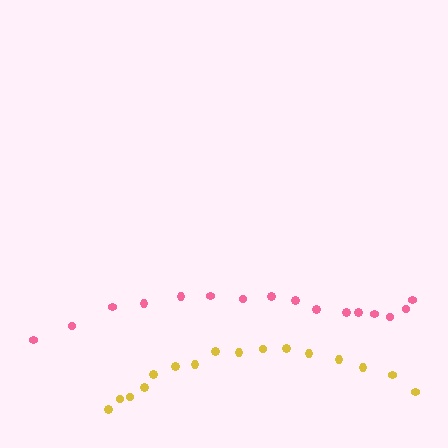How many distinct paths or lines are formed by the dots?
There are 2 distinct paths.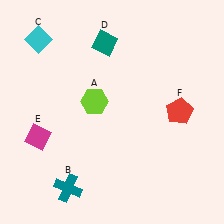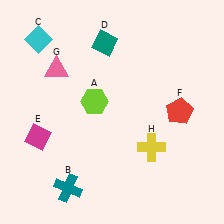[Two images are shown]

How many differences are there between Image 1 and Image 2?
There are 2 differences between the two images.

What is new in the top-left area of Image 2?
A pink triangle (G) was added in the top-left area of Image 2.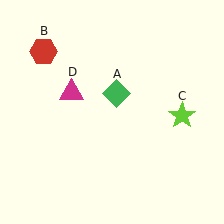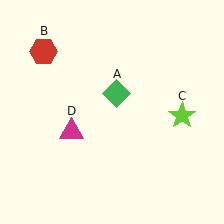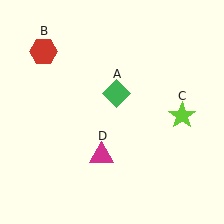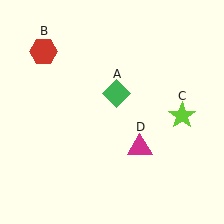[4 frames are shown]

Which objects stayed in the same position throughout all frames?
Green diamond (object A) and red hexagon (object B) and lime star (object C) remained stationary.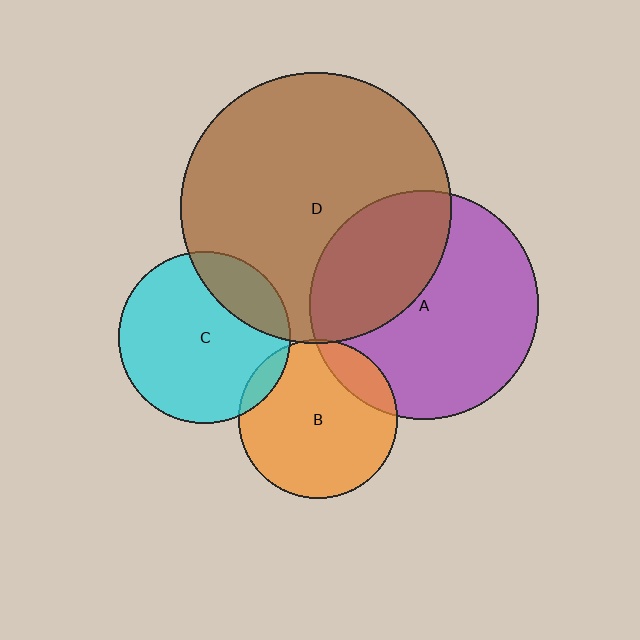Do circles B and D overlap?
Yes.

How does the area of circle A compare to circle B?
Approximately 2.1 times.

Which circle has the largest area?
Circle D (brown).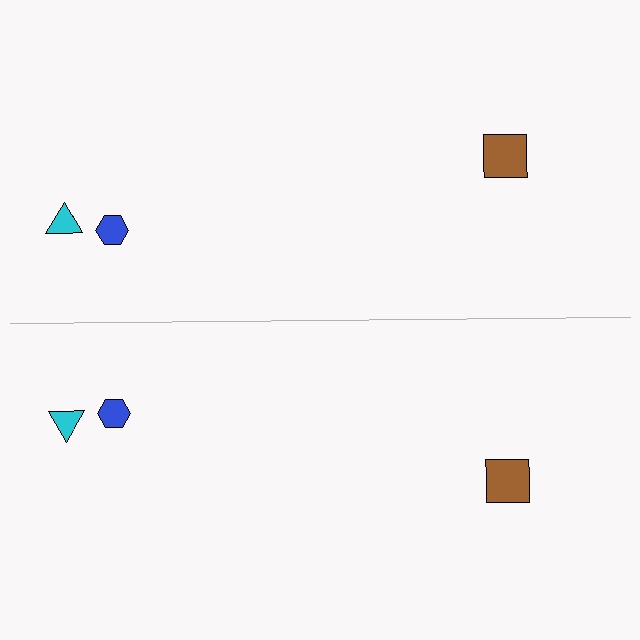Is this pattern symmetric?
Yes, this pattern has bilateral (reflection) symmetry.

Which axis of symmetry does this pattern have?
The pattern has a horizontal axis of symmetry running through the center of the image.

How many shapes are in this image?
There are 6 shapes in this image.